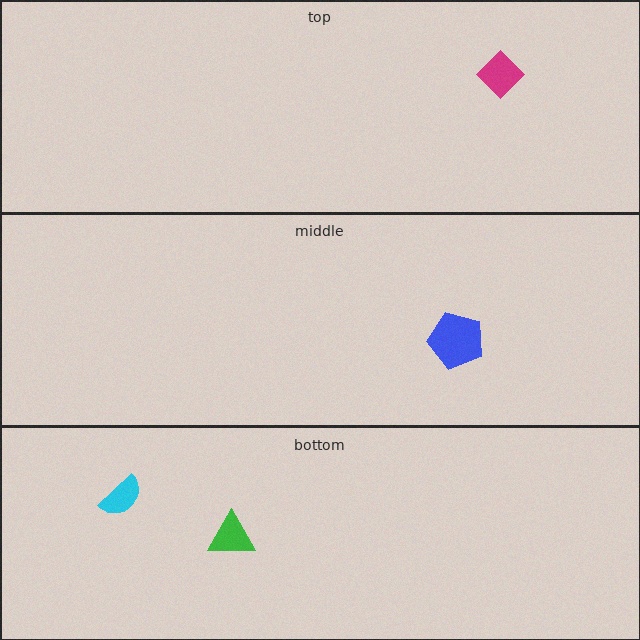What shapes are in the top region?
The magenta diamond.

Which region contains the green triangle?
The bottom region.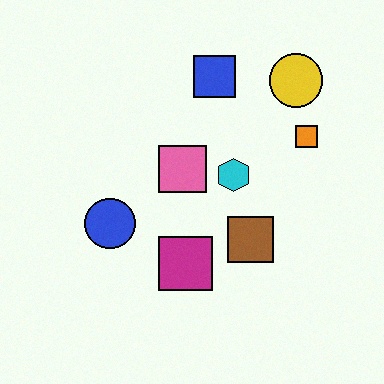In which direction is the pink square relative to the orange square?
The pink square is to the left of the orange square.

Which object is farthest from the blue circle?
The yellow circle is farthest from the blue circle.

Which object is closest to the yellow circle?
The orange square is closest to the yellow circle.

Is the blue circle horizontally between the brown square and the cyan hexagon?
No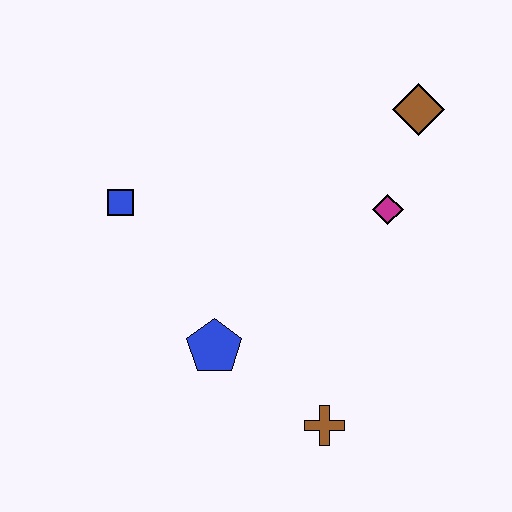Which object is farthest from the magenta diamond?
The blue square is farthest from the magenta diamond.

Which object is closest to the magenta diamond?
The brown diamond is closest to the magenta diamond.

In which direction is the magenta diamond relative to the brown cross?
The magenta diamond is above the brown cross.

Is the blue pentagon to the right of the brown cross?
No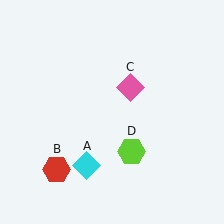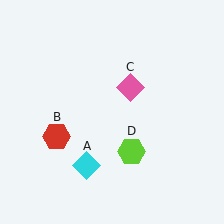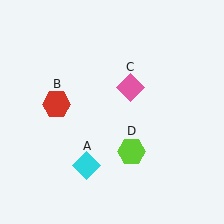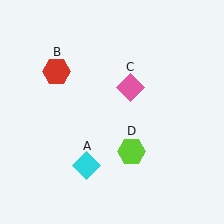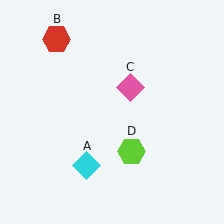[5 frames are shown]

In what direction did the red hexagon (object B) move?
The red hexagon (object B) moved up.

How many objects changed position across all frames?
1 object changed position: red hexagon (object B).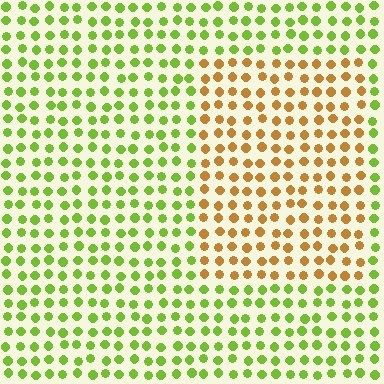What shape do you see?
I see a rectangle.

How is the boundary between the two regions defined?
The boundary is defined purely by a slight shift in hue (about 58 degrees). Spacing, size, and orientation are identical on both sides.